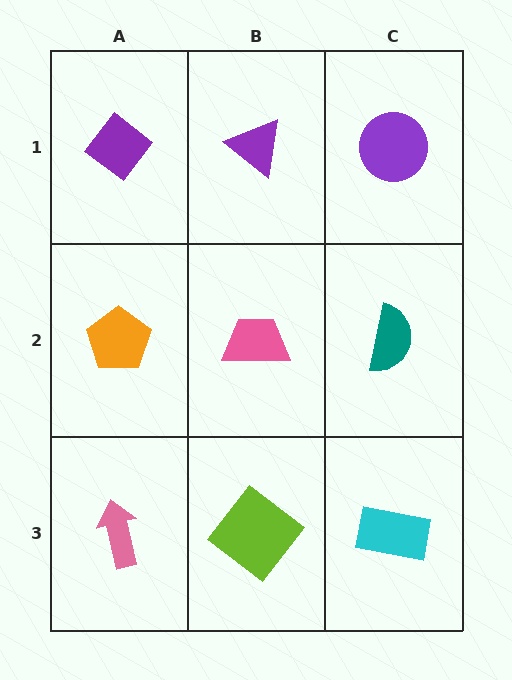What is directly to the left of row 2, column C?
A pink trapezoid.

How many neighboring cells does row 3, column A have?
2.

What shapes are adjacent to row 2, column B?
A purple triangle (row 1, column B), a lime diamond (row 3, column B), an orange pentagon (row 2, column A), a teal semicircle (row 2, column C).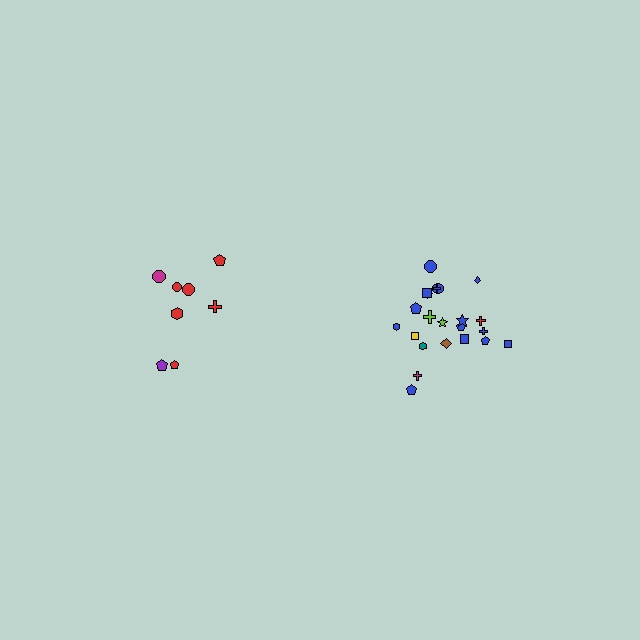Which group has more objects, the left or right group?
The right group.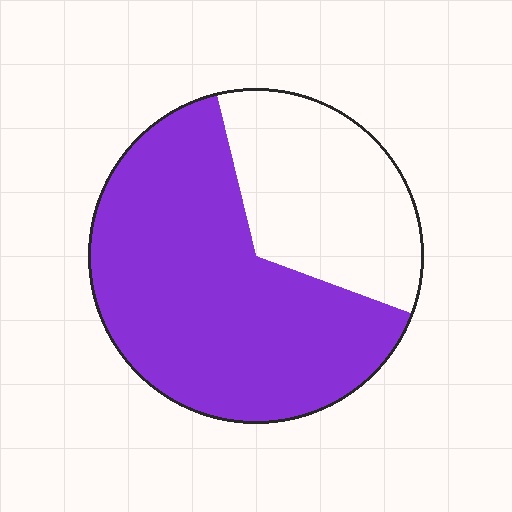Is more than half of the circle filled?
Yes.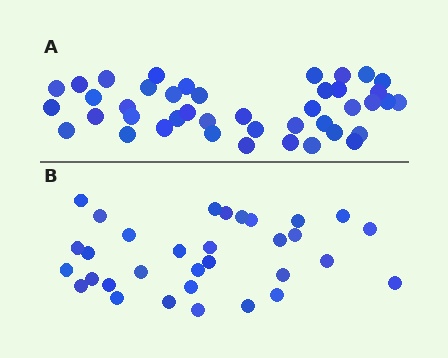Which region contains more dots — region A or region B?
Region A (the top region) has more dots.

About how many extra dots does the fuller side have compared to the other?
Region A has roughly 10 or so more dots than region B.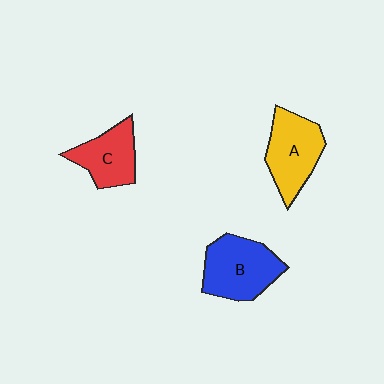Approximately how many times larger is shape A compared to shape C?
Approximately 1.2 times.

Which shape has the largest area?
Shape B (blue).